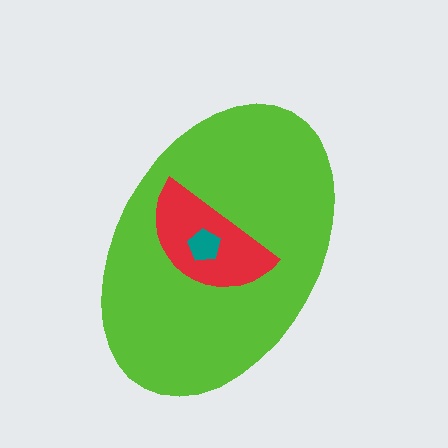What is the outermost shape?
The lime ellipse.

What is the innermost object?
The teal pentagon.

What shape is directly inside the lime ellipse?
The red semicircle.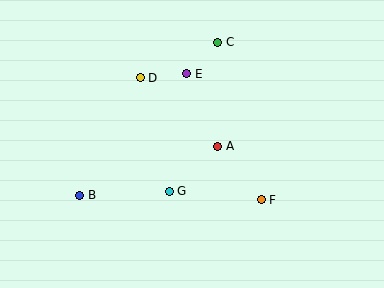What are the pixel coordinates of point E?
Point E is at (187, 74).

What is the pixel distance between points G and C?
The distance between G and C is 157 pixels.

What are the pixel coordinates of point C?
Point C is at (218, 42).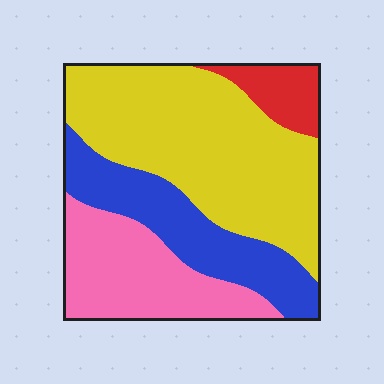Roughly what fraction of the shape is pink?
Pink takes up about one quarter (1/4) of the shape.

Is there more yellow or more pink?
Yellow.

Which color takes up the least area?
Red, at roughly 10%.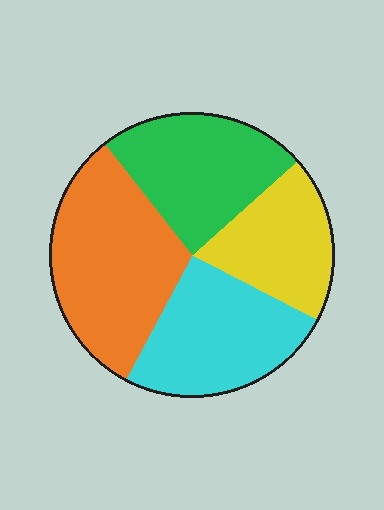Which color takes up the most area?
Orange, at roughly 30%.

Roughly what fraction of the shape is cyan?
Cyan covers 25% of the shape.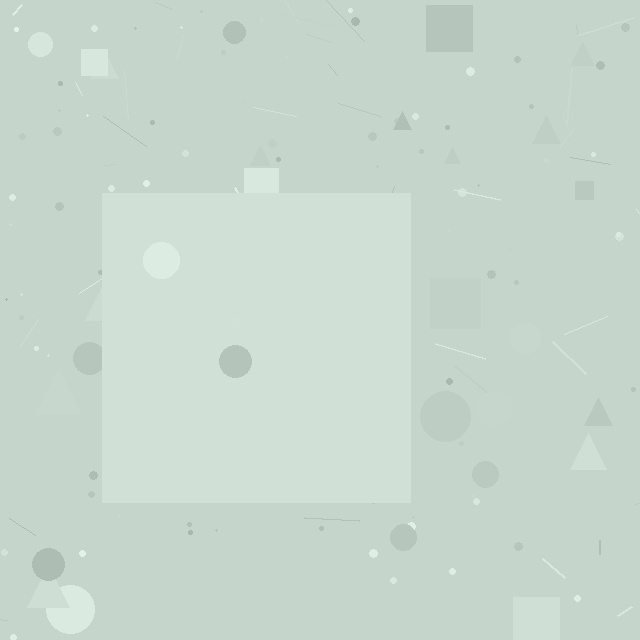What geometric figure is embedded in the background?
A square is embedded in the background.